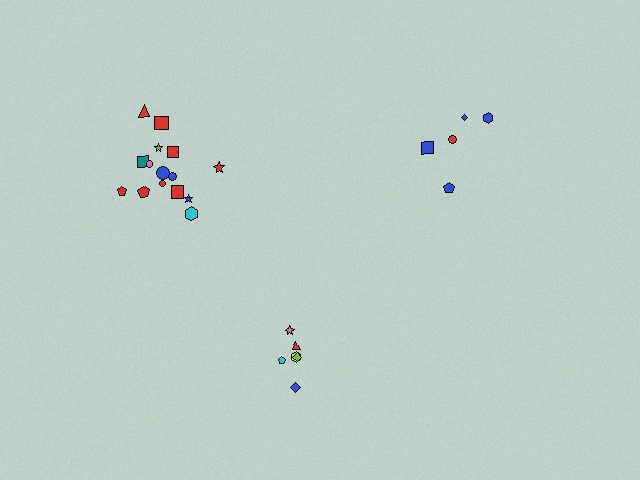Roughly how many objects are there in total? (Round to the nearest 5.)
Roughly 25 objects in total.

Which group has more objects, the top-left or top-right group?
The top-left group.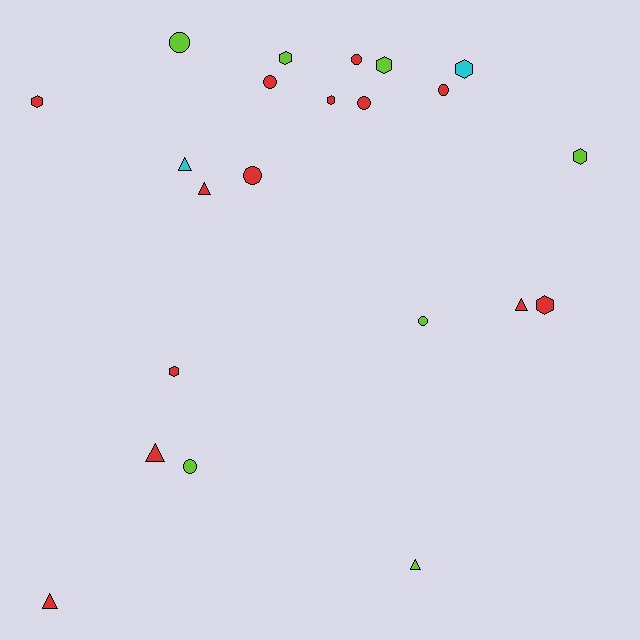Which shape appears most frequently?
Circle, with 8 objects.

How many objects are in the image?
There are 22 objects.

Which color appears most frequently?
Red, with 13 objects.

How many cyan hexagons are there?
There is 1 cyan hexagon.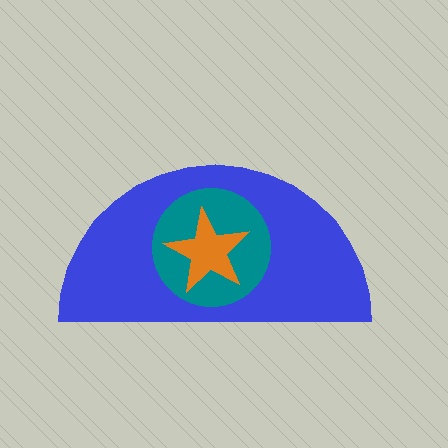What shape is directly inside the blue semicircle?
The teal circle.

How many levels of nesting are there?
3.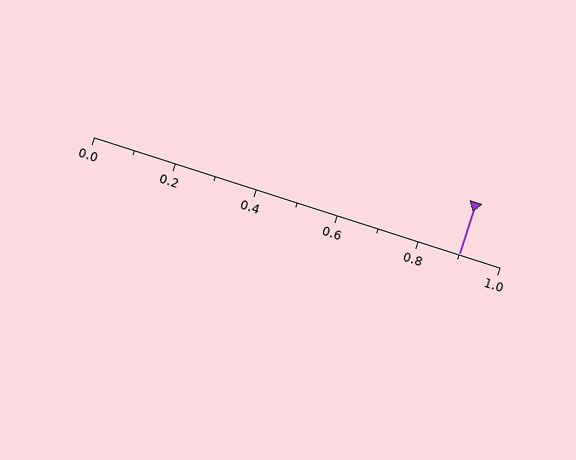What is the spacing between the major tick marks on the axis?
The major ticks are spaced 0.2 apart.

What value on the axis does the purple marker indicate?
The marker indicates approximately 0.9.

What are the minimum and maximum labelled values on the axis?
The axis runs from 0.0 to 1.0.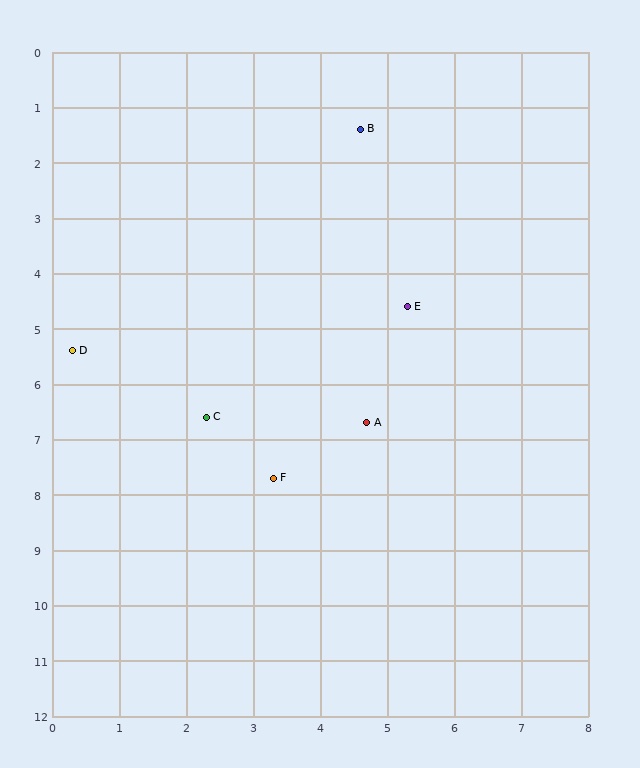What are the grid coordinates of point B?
Point B is at approximately (4.6, 1.4).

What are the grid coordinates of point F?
Point F is at approximately (3.3, 7.7).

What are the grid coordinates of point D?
Point D is at approximately (0.3, 5.4).